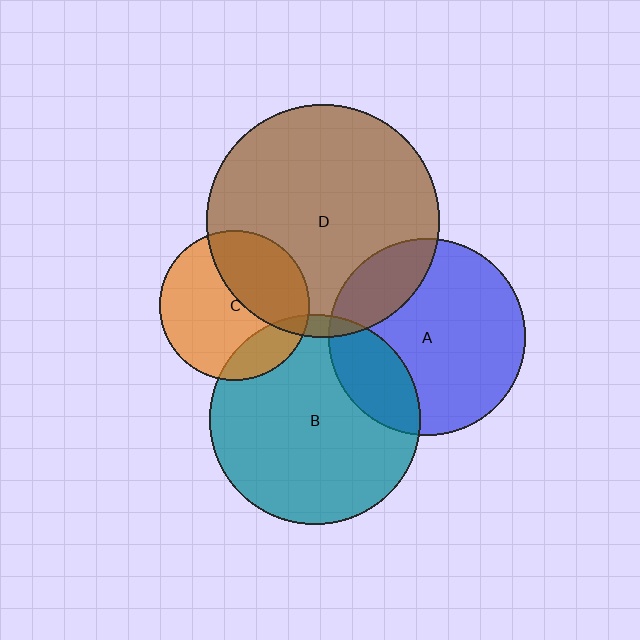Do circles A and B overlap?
Yes.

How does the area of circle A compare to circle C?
Approximately 1.7 times.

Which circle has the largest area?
Circle D (brown).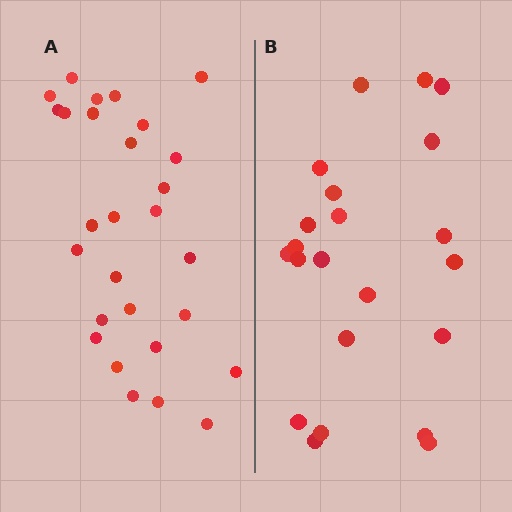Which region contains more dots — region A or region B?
Region A (the left region) has more dots.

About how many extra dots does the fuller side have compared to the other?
Region A has about 6 more dots than region B.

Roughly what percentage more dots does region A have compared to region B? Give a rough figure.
About 25% more.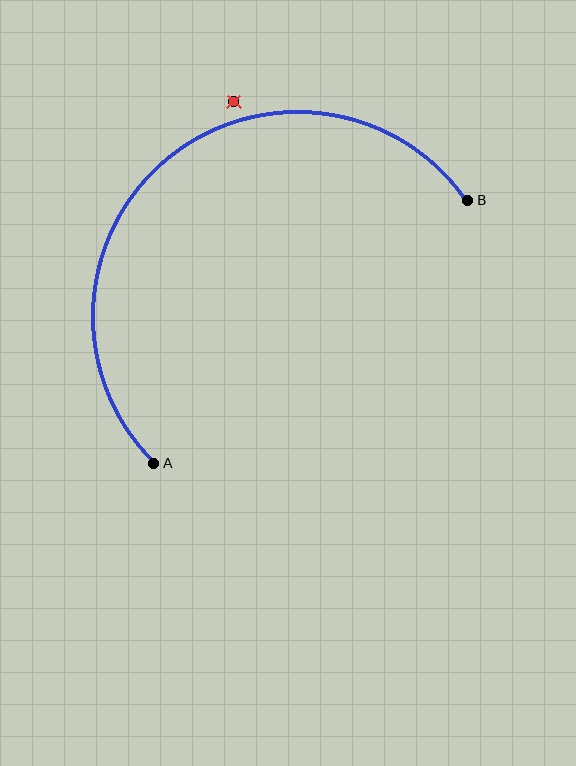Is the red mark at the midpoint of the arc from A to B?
No — the red mark does not lie on the arc at all. It sits slightly outside the curve.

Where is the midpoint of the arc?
The arc midpoint is the point on the curve farthest from the straight line joining A and B. It sits above and to the left of that line.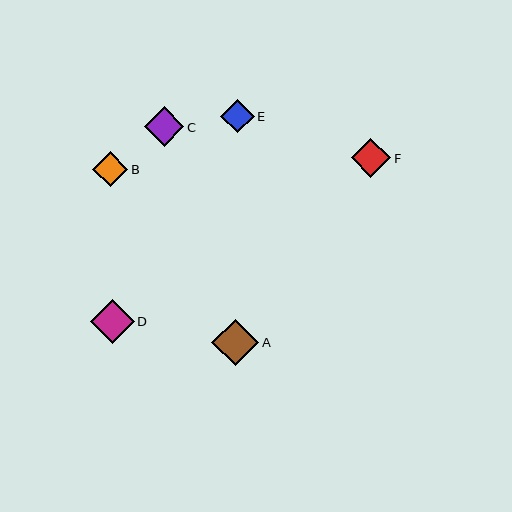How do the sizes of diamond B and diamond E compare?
Diamond B and diamond E are approximately the same size.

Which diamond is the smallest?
Diamond E is the smallest with a size of approximately 34 pixels.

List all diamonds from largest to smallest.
From largest to smallest: A, D, C, F, B, E.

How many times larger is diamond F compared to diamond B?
Diamond F is approximately 1.1 times the size of diamond B.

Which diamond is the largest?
Diamond A is the largest with a size of approximately 47 pixels.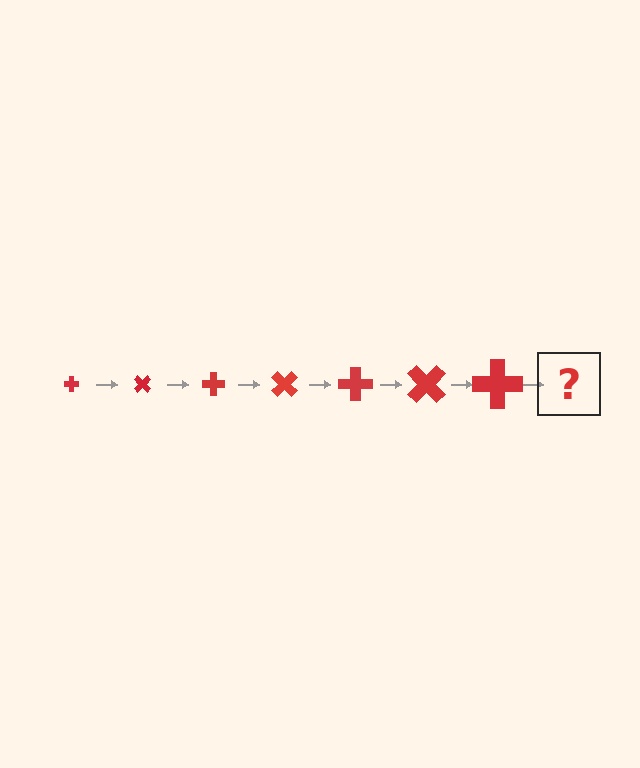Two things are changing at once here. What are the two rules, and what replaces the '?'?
The two rules are that the cross grows larger each step and it rotates 45 degrees each step. The '?' should be a cross, larger than the previous one and rotated 315 degrees from the start.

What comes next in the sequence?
The next element should be a cross, larger than the previous one and rotated 315 degrees from the start.